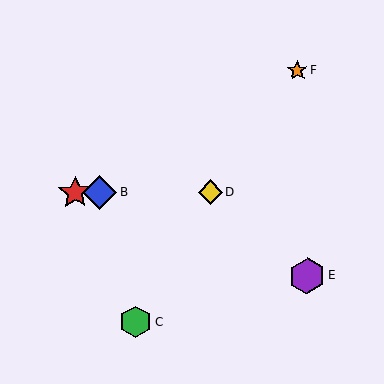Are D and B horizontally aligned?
Yes, both are at y≈192.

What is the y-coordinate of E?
Object E is at y≈276.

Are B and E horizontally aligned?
No, B is at y≈193 and E is at y≈276.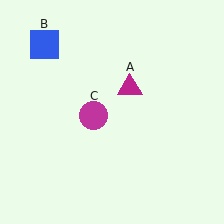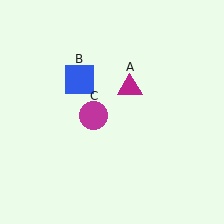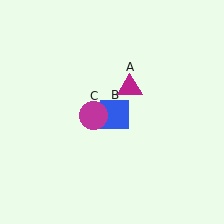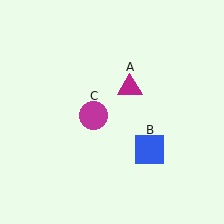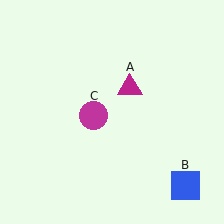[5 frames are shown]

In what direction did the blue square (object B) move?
The blue square (object B) moved down and to the right.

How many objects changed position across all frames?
1 object changed position: blue square (object B).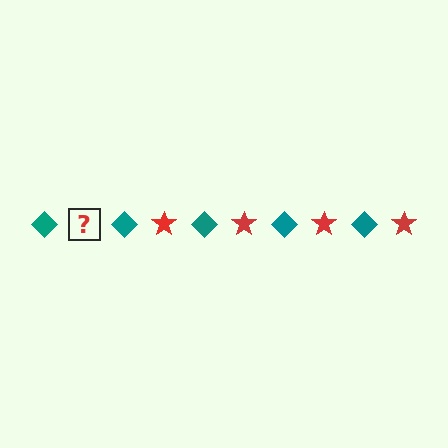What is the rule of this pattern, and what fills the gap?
The rule is that the pattern alternates between teal diamond and red star. The gap should be filled with a red star.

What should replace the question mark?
The question mark should be replaced with a red star.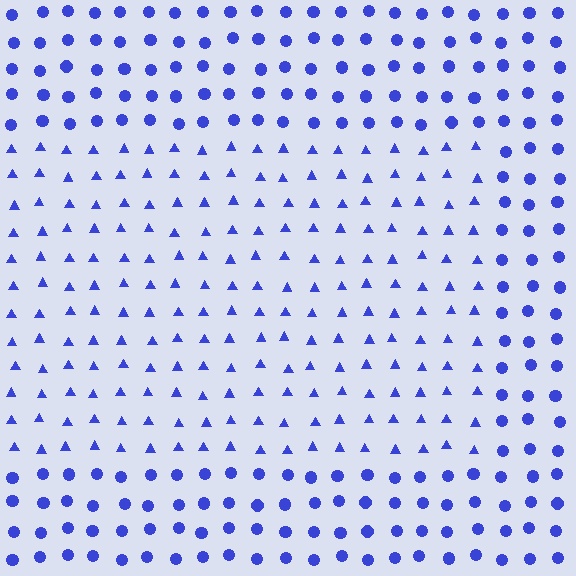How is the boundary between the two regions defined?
The boundary is defined by a change in element shape: triangles inside vs. circles outside. All elements share the same color and spacing.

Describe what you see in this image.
The image is filled with small blue elements arranged in a uniform grid. A rectangle-shaped region contains triangles, while the surrounding area contains circles. The boundary is defined purely by the change in element shape.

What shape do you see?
I see a rectangle.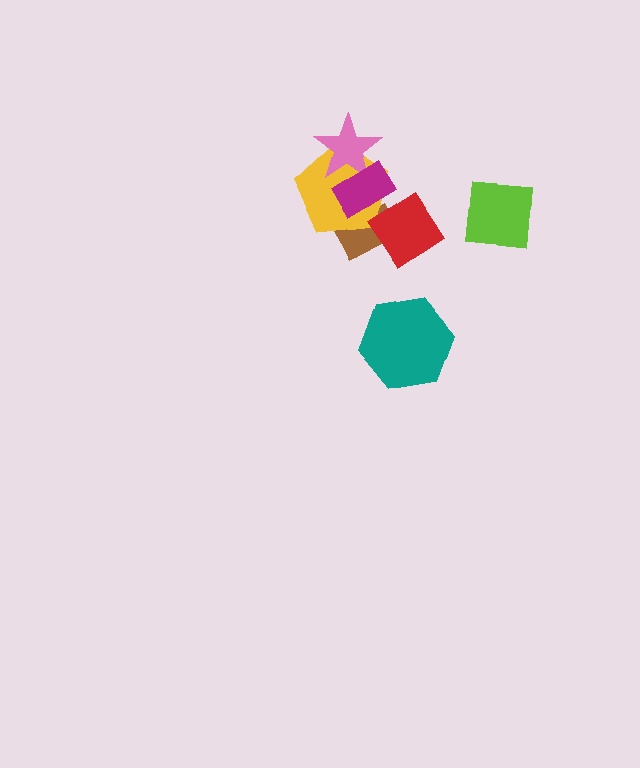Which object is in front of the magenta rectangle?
The red diamond is in front of the magenta rectangle.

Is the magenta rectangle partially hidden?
Yes, it is partially covered by another shape.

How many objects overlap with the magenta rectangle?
4 objects overlap with the magenta rectangle.